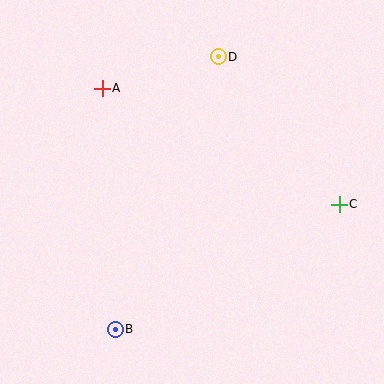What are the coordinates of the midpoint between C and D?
The midpoint between C and D is at (279, 131).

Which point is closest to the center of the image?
Point A at (102, 88) is closest to the center.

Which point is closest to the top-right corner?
Point D is closest to the top-right corner.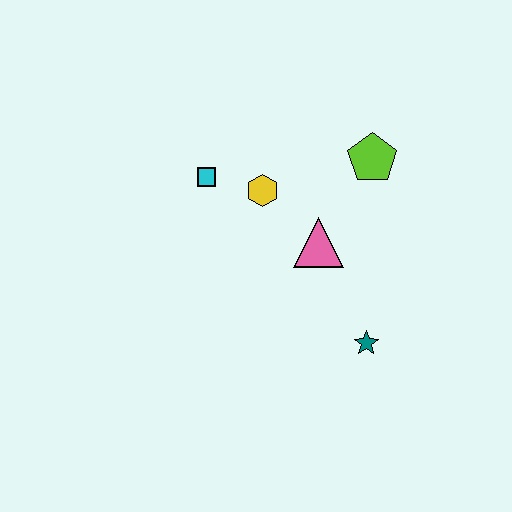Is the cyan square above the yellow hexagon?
Yes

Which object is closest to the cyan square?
The yellow hexagon is closest to the cyan square.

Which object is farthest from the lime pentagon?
The teal star is farthest from the lime pentagon.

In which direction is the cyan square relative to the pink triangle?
The cyan square is to the left of the pink triangle.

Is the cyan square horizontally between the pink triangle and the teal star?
No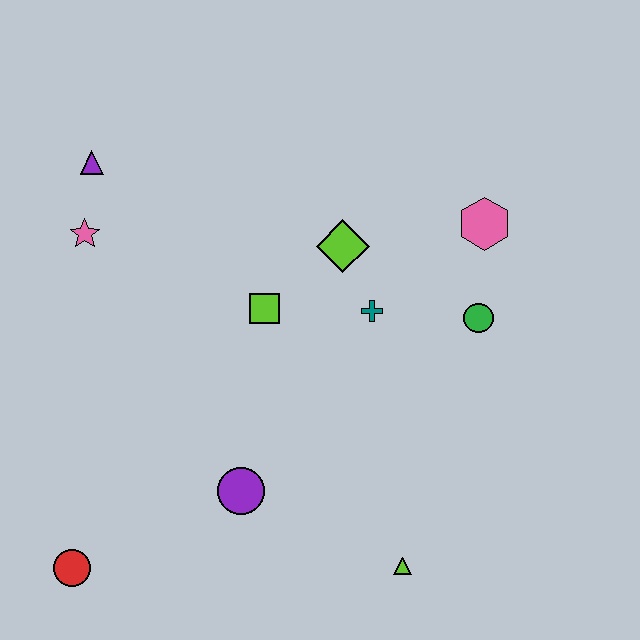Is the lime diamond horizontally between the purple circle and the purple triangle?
No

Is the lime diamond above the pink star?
No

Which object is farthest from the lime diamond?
The red circle is farthest from the lime diamond.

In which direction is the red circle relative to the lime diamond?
The red circle is below the lime diamond.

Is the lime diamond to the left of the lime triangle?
Yes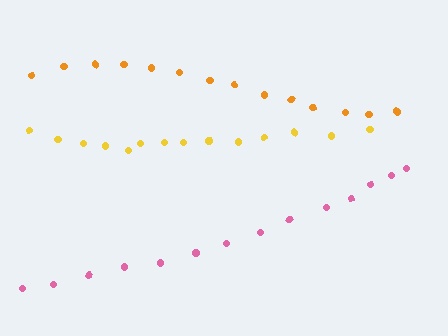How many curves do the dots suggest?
There are 3 distinct paths.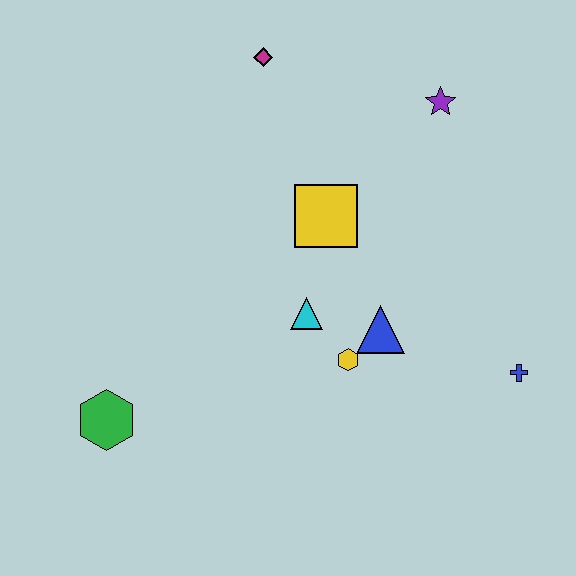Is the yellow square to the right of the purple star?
No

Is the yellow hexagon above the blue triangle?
No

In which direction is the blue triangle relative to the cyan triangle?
The blue triangle is to the right of the cyan triangle.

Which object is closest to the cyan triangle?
The yellow hexagon is closest to the cyan triangle.